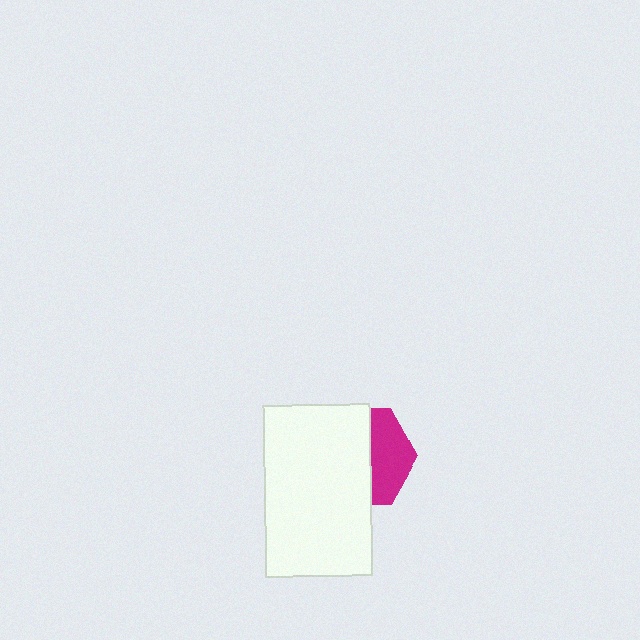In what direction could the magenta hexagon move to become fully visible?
The magenta hexagon could move right. That would shift it out from behind the white rectangle entirely.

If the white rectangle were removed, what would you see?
You would see the complete magenta hexagon.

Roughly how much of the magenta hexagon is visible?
A small part of it is visible (roughly 39%).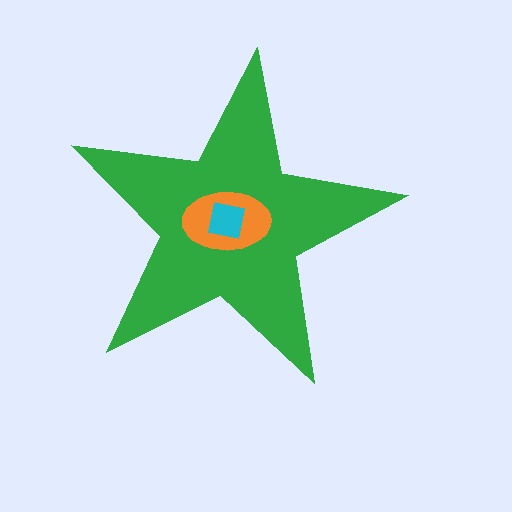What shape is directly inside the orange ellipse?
The cyan square.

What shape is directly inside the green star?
The orange ellipse.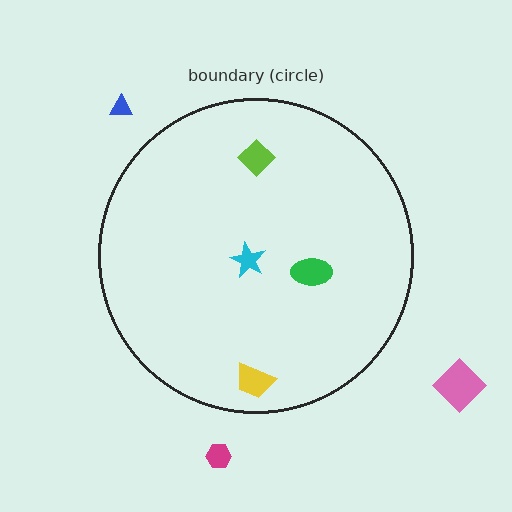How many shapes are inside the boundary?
4 inside, 3 outside.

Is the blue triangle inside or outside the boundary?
Outside.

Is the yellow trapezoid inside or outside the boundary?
Inside.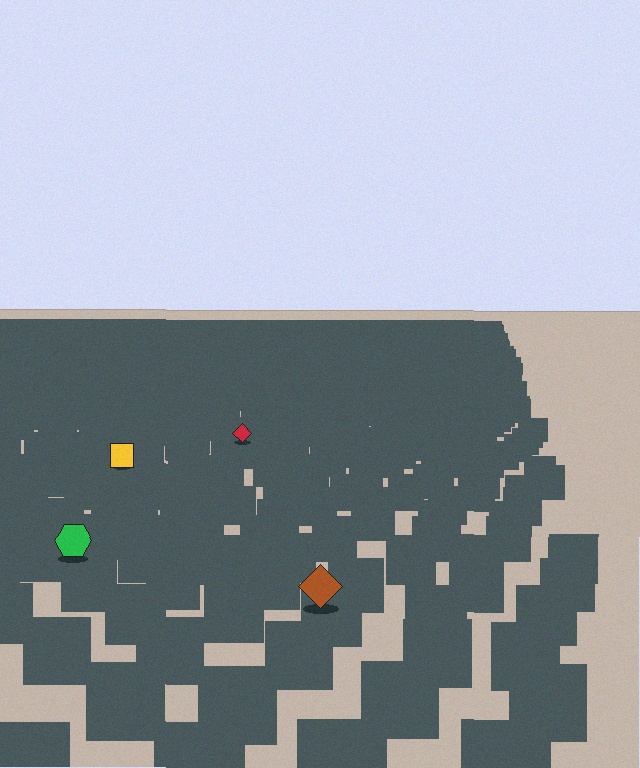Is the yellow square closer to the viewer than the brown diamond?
No. The brown diamond is closer — you can tell from the texture gradient: the ground texture is coarser near it.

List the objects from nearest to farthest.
From nearest to farthest: the brown diamond, the green hexagon, the yellow square, the red diamond.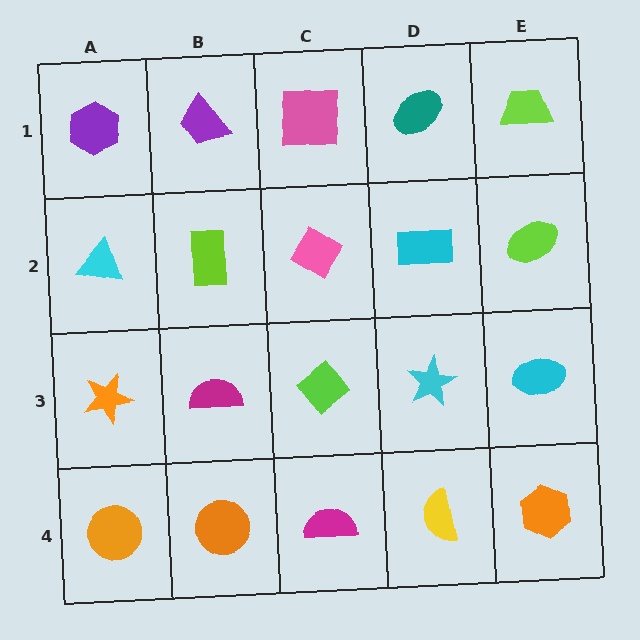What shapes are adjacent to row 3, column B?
A lime rectangle (row 2, column B), an orange circle (row 4, column B), an orange star (row 3, column A), a lime diamond (row 3, column C).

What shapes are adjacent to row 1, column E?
A lime ellipse (row 2, column E), a teal ellipse (row 1, column D).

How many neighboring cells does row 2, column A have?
3.